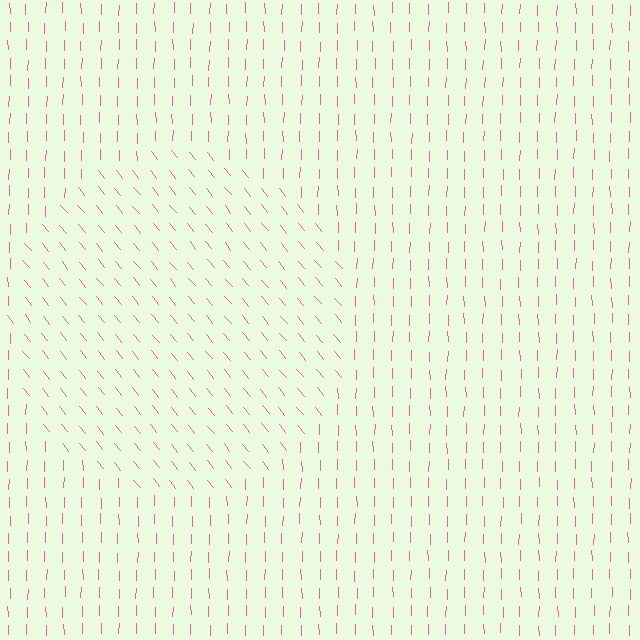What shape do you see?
I see a circle.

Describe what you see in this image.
The image is filled with small pink line segments. A circle region in the image has lines oriented differently from the surrounding lines, creating a visible texture boundary.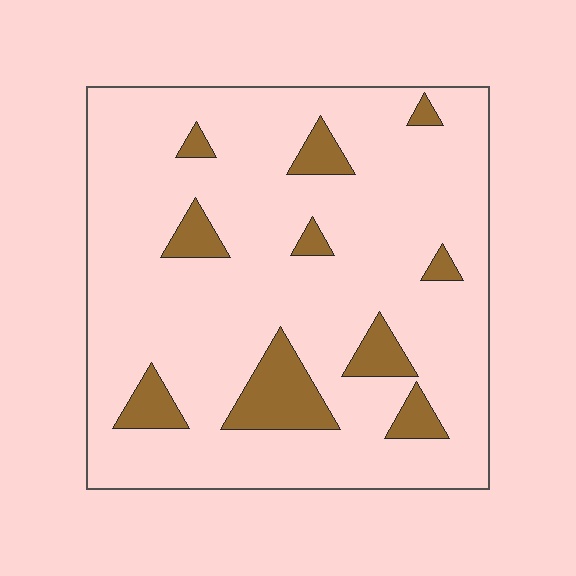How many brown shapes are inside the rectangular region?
10.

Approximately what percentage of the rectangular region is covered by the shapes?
Approximately 15%.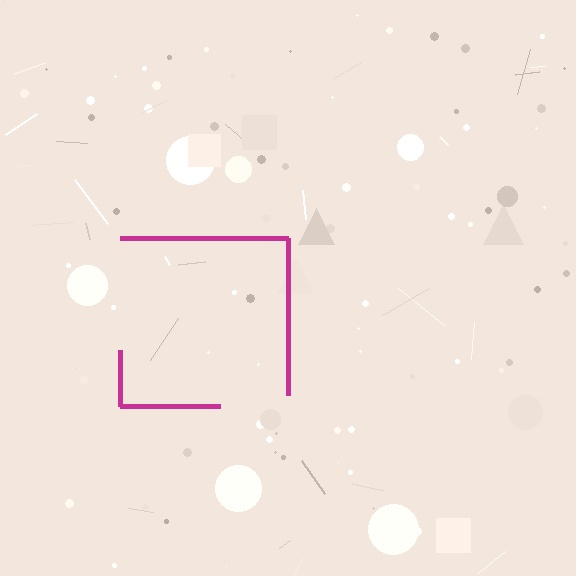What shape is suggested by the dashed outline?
The dashed outline suggests a square.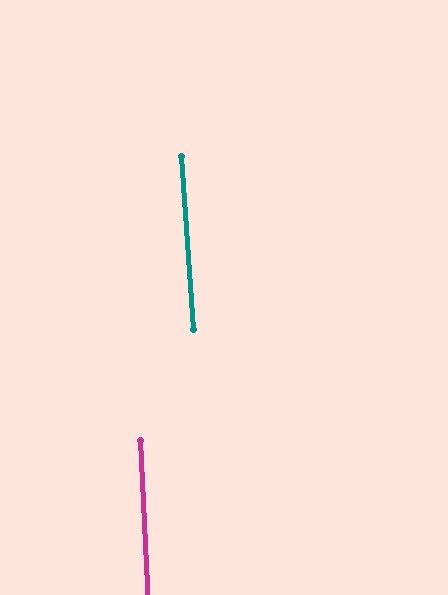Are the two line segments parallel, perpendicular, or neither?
Parallel — their directions differ by only 0.9°.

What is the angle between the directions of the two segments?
Approximately 1 degree.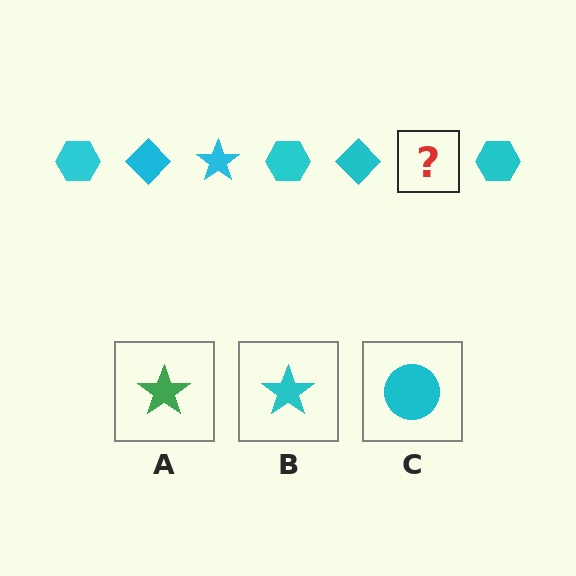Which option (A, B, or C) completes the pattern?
B.